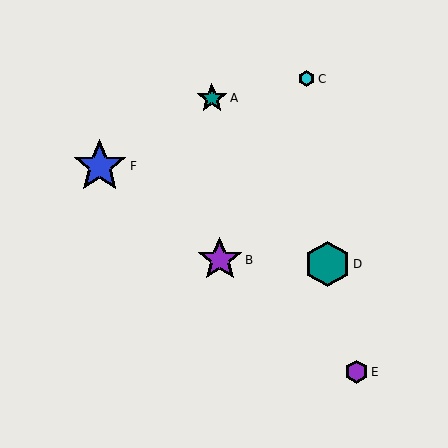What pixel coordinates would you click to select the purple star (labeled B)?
Click at (220, 260) to select the purple star B.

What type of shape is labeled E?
Shape E is a purple hexagon.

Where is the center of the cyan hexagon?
The center of the cyan hexagon is at (306, 79).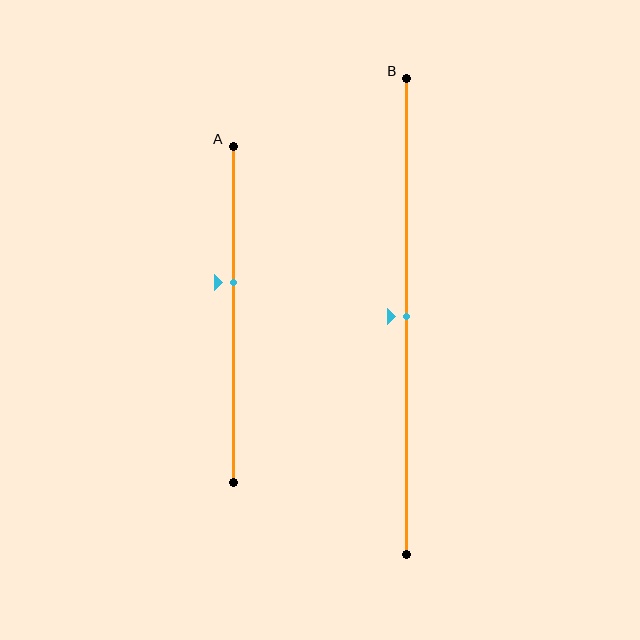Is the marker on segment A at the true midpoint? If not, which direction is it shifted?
No, the marker on segment A is shifted upward by about 9% of the segment length.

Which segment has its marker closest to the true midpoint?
Segment B has its marker closest to the true midpoint.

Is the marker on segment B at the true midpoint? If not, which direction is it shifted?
Yes, the marker on segment B is at the true midpoint.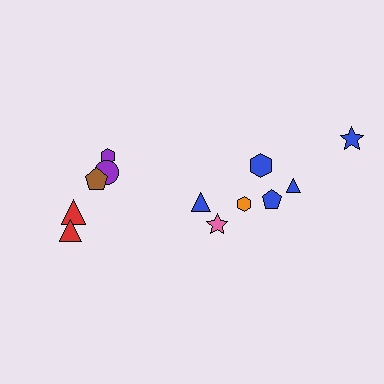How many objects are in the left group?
There are 5 objects.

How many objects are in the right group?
There are 7 objects.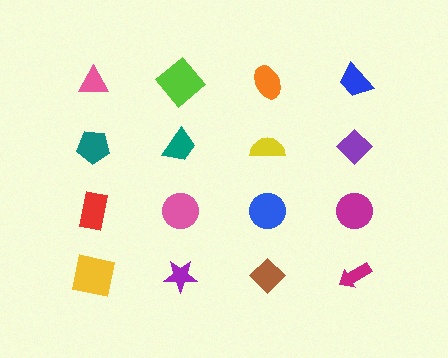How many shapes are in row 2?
4 shapes.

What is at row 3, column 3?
A blue circle.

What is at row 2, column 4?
A purple diamond.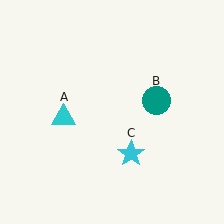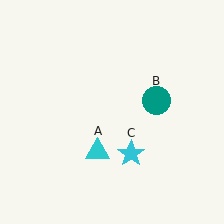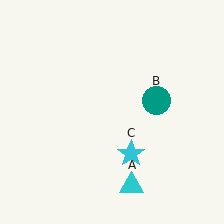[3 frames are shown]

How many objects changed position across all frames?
1 object changed position: cyan triangle (object A).